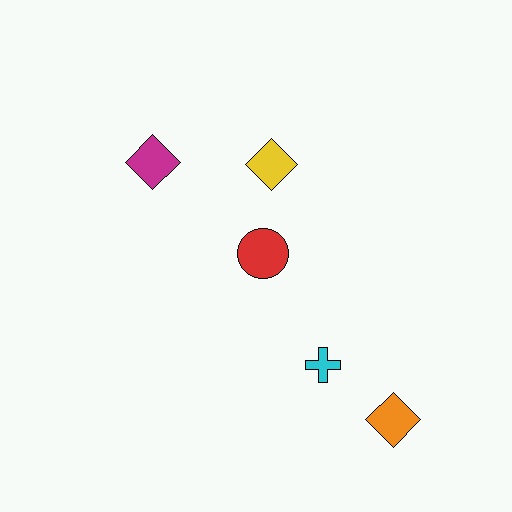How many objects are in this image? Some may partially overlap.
There are 5 objects.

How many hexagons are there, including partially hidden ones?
There are no hexagons.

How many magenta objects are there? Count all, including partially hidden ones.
There is 1 magenta object.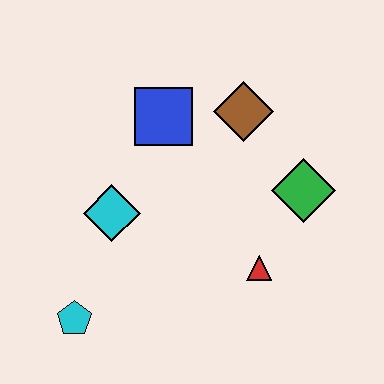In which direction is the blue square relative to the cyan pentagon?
The blue square is above the cyan pentagon.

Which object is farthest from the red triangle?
The cyan pentagon is farthest from the red triangle.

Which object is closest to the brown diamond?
The blue square is closest to the brown diamond.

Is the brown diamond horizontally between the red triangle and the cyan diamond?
Yes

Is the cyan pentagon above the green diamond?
No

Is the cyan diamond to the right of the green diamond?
No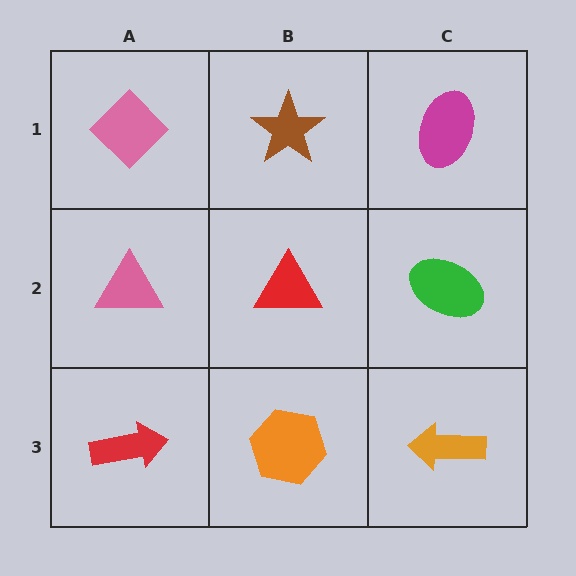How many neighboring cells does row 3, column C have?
2.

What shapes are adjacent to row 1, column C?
A green ellipse (row 2, column C), a brown star (row 1, column B).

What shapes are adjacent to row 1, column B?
A red triangle (row 2, column B), a pink diamond (row 1, column A), a magenta ellipse (row 1, column C).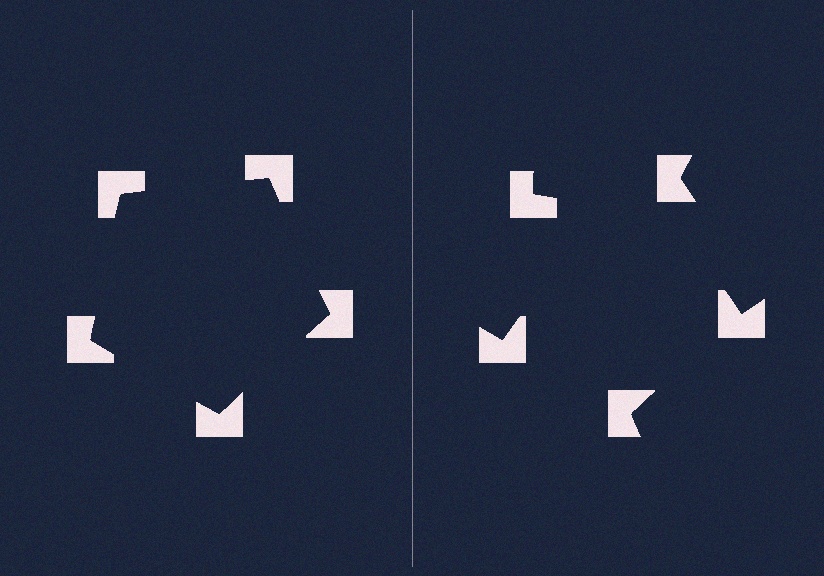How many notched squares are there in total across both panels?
10 — 5 on each side.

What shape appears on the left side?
An illusory pentagon.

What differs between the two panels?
The notched squares are positioned identically on both sides; only the wedge orientations differ. On the left they align to a pentagon; on the right they are misaligned.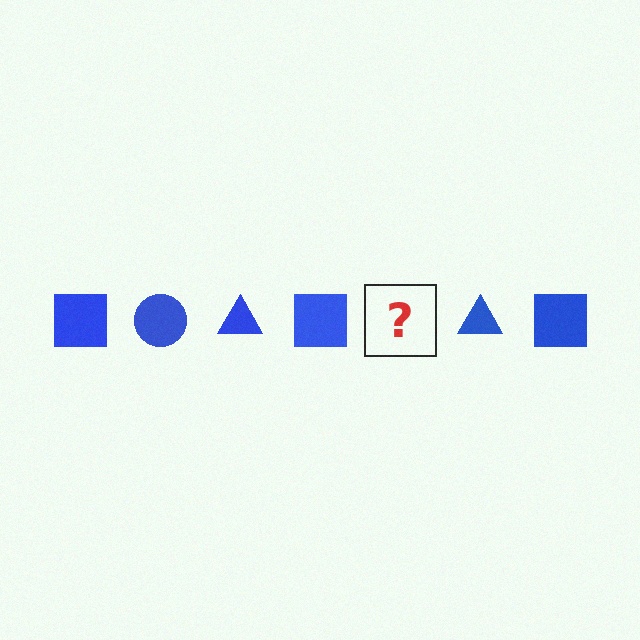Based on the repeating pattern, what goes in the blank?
The blank should be a blue circle.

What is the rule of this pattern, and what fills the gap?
The rule is that the pattern cycles through square, circle, triangle shapes in blue. The gap should be filled with a blue circle.